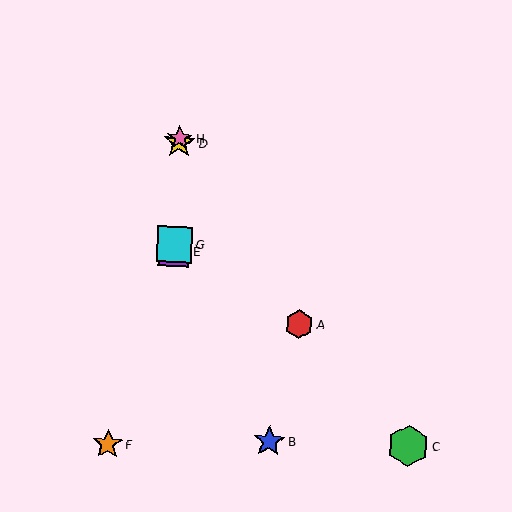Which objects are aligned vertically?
Objects D, E, G, H are aligned vertically.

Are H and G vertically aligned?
Yes, both are at x≈180.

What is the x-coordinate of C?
Object C is at x≈408.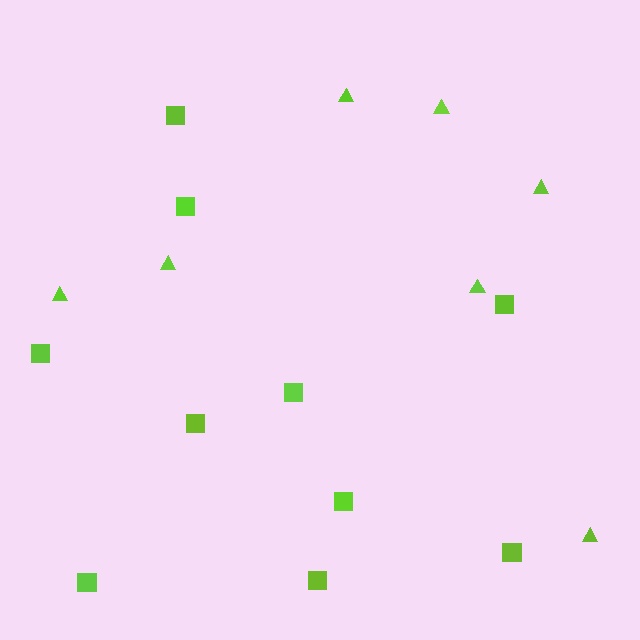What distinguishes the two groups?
There are 2 groups: one group of squares (10) and one group of triangles (7).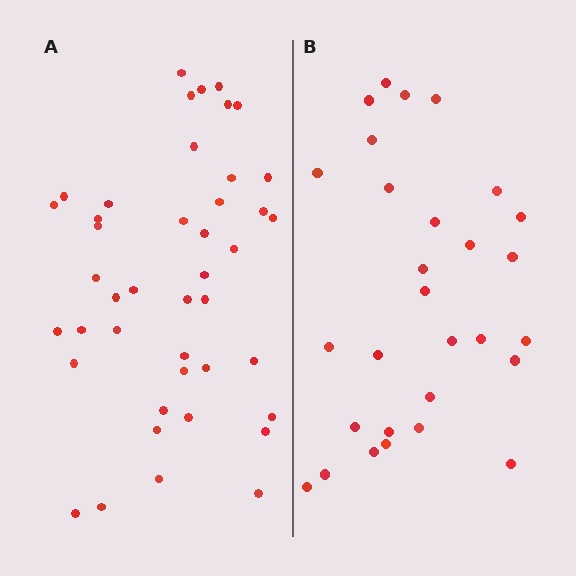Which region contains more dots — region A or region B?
Region A (the left region) has more dots.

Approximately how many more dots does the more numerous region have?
Region A has approximately 15 more dots than region B.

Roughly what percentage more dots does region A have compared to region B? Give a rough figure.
About 50% more.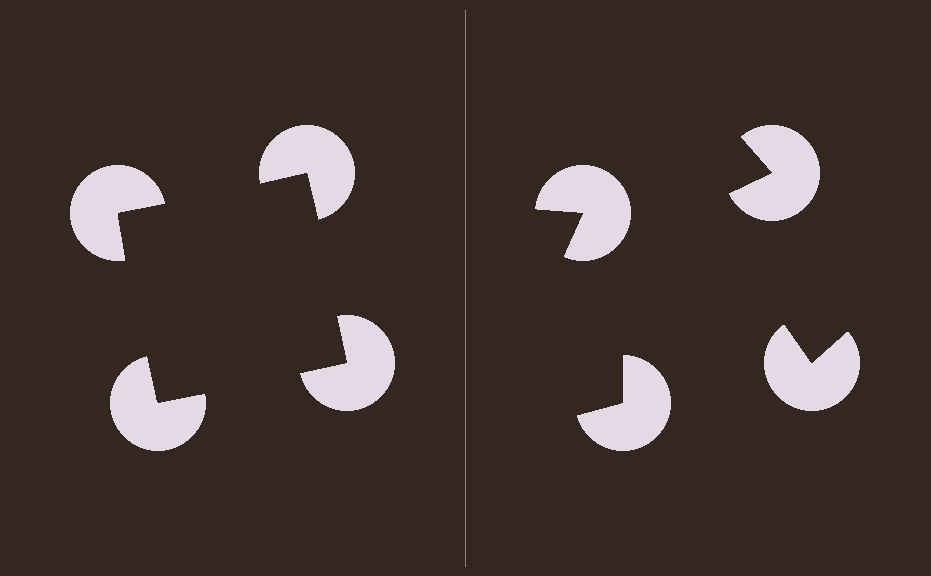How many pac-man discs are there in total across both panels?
8 — 4 on each side.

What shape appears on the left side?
An illusory square.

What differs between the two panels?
The pac-man discs are positioned identically on both sides; only the wedge orientations differ. On the left they align to a square; on the right they are misaligned.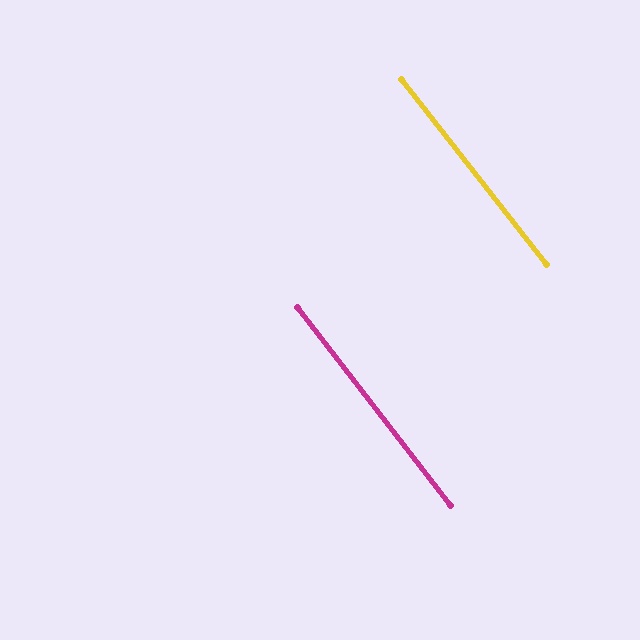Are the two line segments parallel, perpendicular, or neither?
Parallel — their directions differ by only 0.3°.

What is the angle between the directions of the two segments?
Approximately 0 degrees.